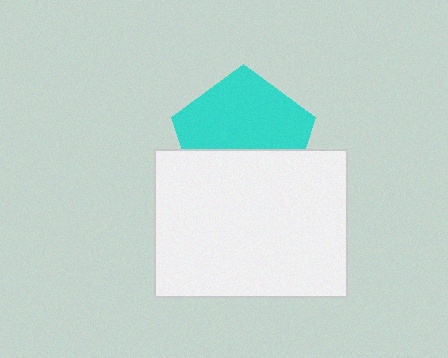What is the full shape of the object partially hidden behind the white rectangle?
The partially hidden object is a cyan pentagon.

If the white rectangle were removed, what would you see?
You would see the complete cyan pentagon.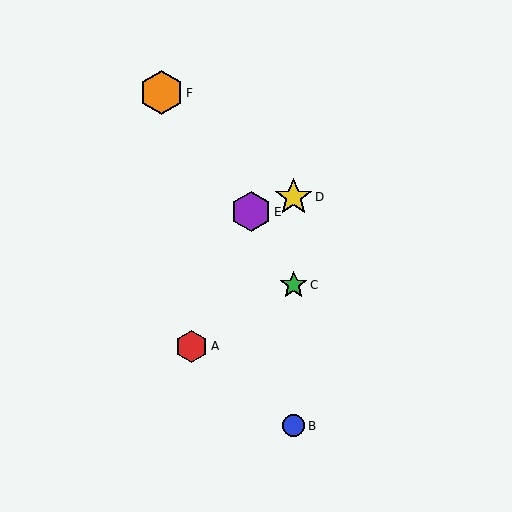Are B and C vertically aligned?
Yes, both are at x≈294.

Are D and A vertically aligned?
No, D is at x≈294 and A is at x≈192.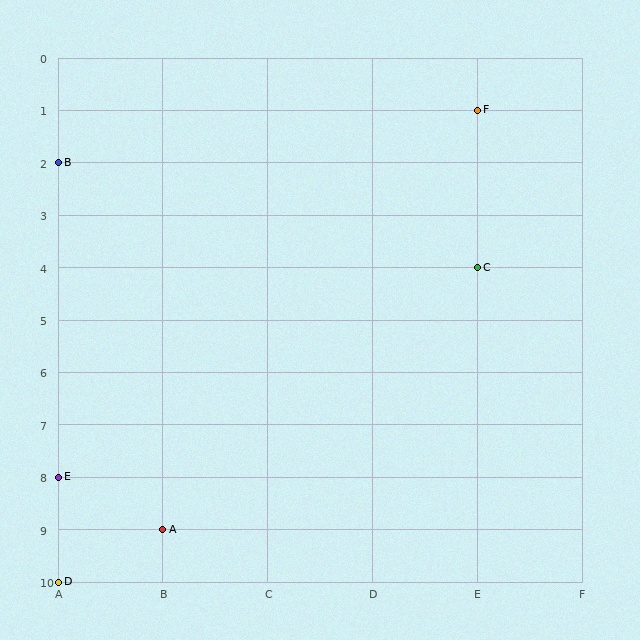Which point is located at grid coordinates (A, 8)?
Point E is at (A, 8).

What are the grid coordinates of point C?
Point C is at grid coordinates (E, 4).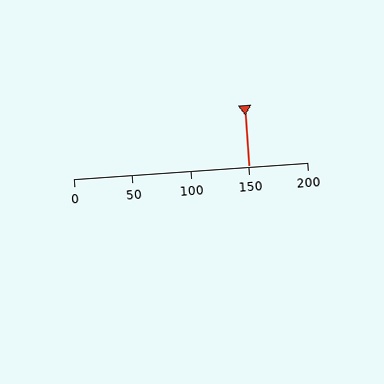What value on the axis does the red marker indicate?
The marker indicates approximately 150.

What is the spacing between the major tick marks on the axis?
The major ticks are spaced 50 apart.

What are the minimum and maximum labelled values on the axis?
The axis runs from 0 to 200.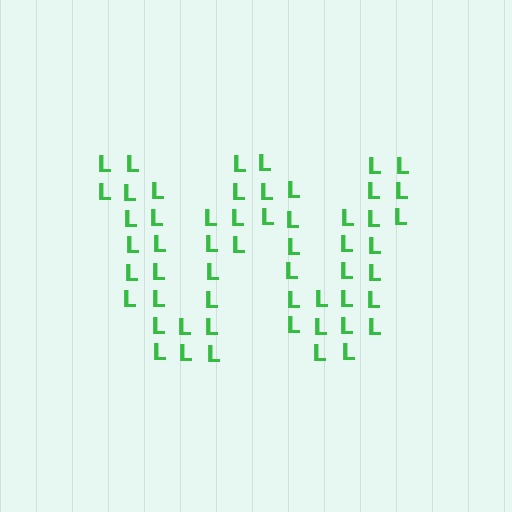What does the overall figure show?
The overall figure shows the letter W.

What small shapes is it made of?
It is made of small letter L's.